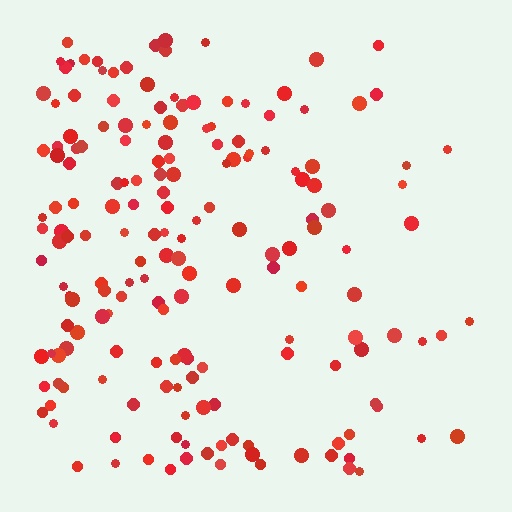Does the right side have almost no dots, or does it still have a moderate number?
Still a moderate number, just noticeably fewer than the left.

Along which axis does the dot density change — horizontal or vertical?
Horizontal.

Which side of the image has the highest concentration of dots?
The left.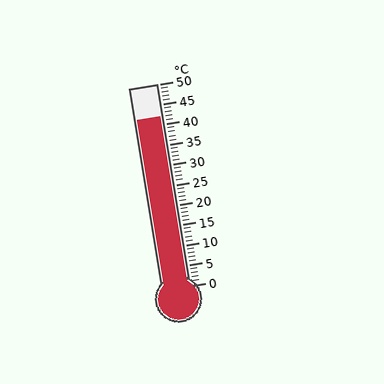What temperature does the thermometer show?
The thermometer shows approximately 42°C.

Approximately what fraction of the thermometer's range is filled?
The thermometer is filled to approximately 85% of its range.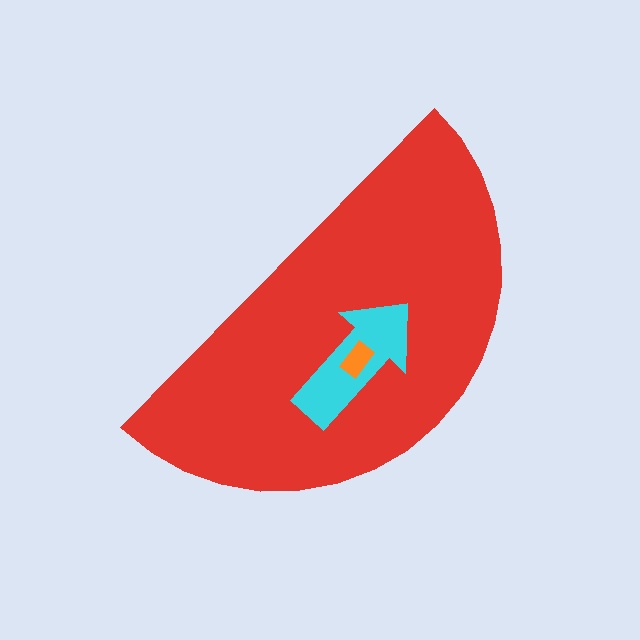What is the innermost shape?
The orange rectangle.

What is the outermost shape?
The red semicircle.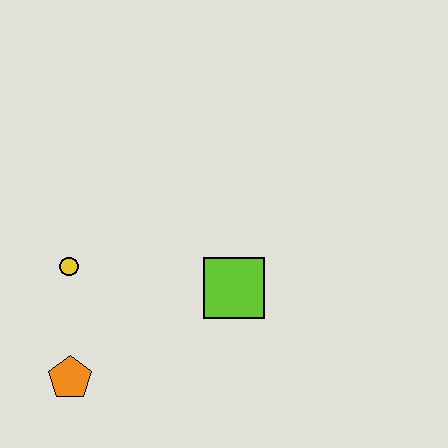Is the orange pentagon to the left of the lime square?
Yes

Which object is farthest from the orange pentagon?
The lime square is farthest from the orange pentagon.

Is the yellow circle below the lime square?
No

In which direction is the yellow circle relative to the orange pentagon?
The yellow circle is above the orange pentagon.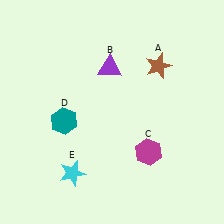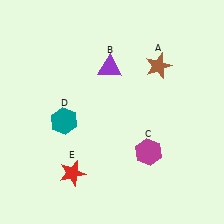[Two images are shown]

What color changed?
The star (E) changed from cyan in Image 1 to red in Image 2.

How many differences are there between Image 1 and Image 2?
There is 1 difference between the two images.